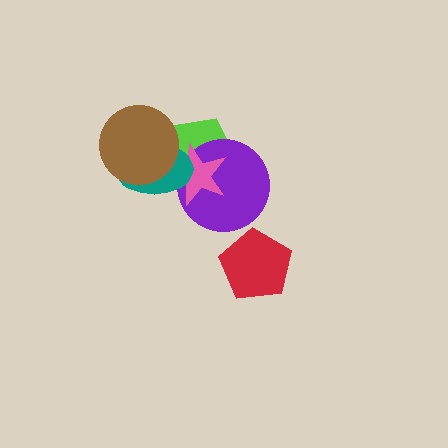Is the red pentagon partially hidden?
No, no other shape covers it.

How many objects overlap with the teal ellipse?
4 objects overlap with the teal ellipse.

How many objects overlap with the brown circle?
2 objects overlap with the brown circle.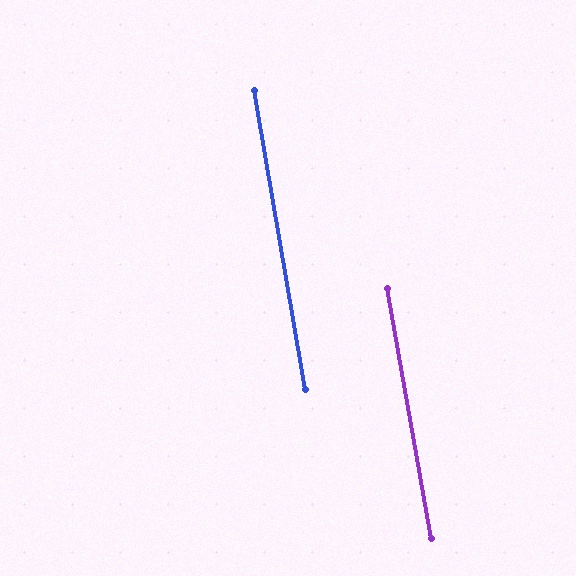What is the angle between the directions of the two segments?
Approximately 0 degrees.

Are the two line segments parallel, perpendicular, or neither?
Parallel — their directions differ by only 0.3°.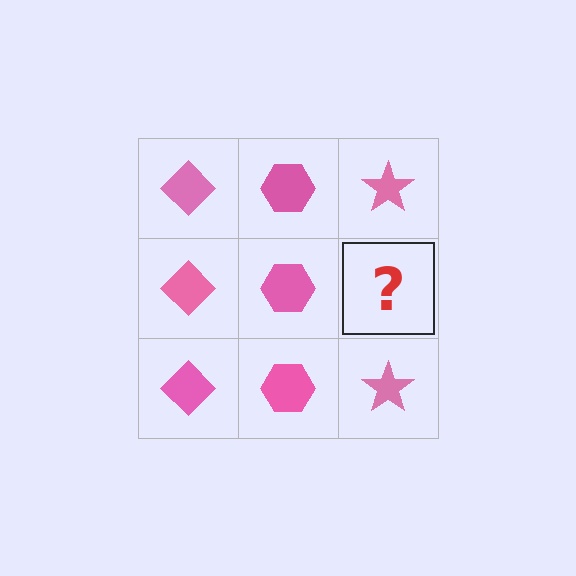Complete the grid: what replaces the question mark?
The question mark should be replaced with a pink star.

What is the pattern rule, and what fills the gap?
The rule is that each column has a consistent shape. The gap should be filled with a pink star.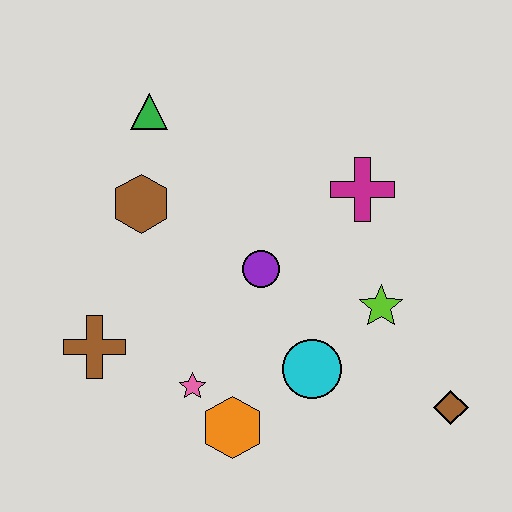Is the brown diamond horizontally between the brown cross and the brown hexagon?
No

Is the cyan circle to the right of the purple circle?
Yes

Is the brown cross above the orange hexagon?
Yes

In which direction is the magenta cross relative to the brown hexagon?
The magenta cross is to the right of the brown hexagon.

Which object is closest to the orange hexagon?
The pink star is closest to the orange hexagon.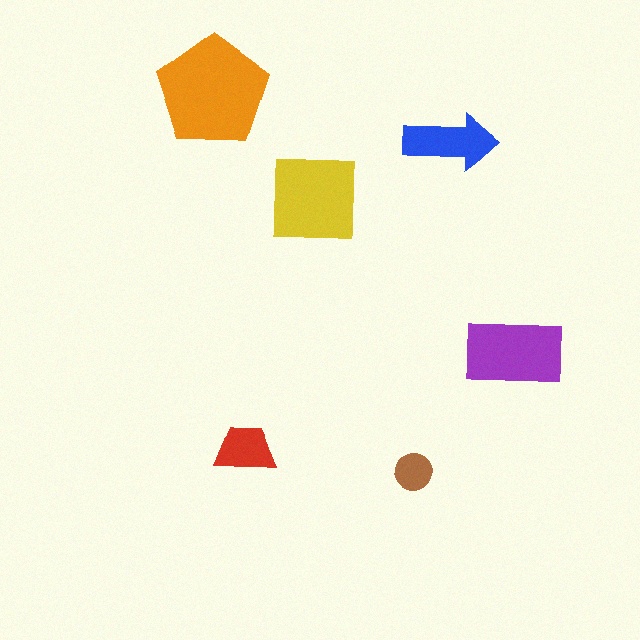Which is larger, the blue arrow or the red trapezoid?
The blue arrow.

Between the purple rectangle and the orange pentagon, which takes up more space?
The orange pentagon.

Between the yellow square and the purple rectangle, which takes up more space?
The yellow square.